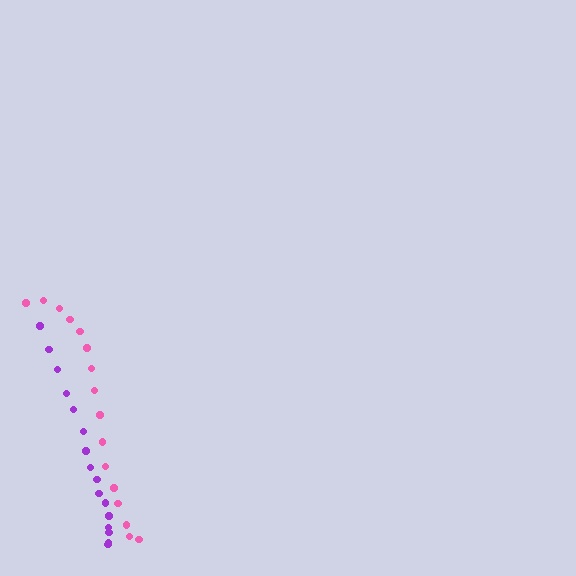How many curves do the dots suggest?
There are 2 distinct paths.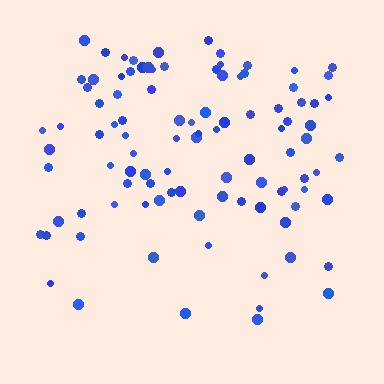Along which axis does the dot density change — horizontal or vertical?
Vertical.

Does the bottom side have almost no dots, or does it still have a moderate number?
Still a moderate number, just noticeably fewer than the top.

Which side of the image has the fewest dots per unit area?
The bottom.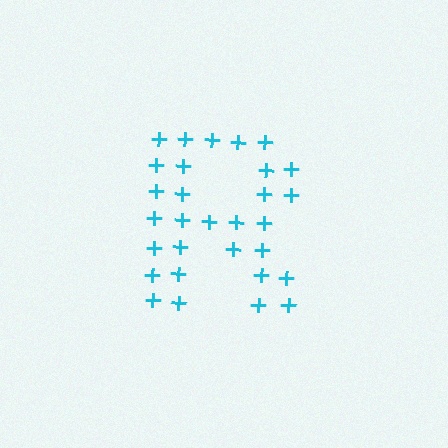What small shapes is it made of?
It is made of small plus signs.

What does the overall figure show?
The overall figure shows the letter R.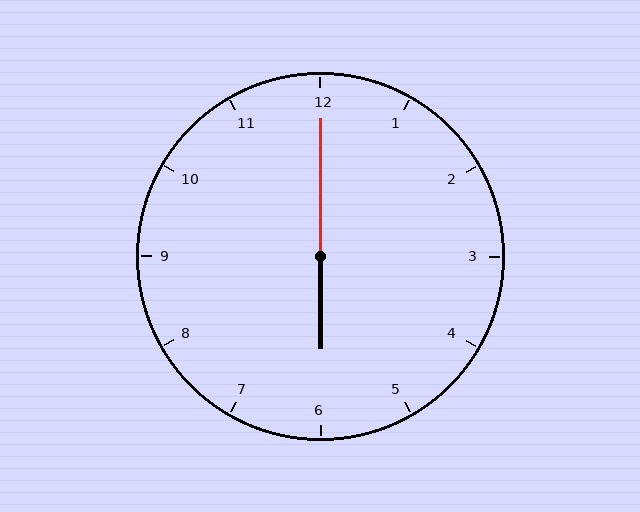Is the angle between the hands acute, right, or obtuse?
It is obtuse.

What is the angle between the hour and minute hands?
Approximately 180 degrees.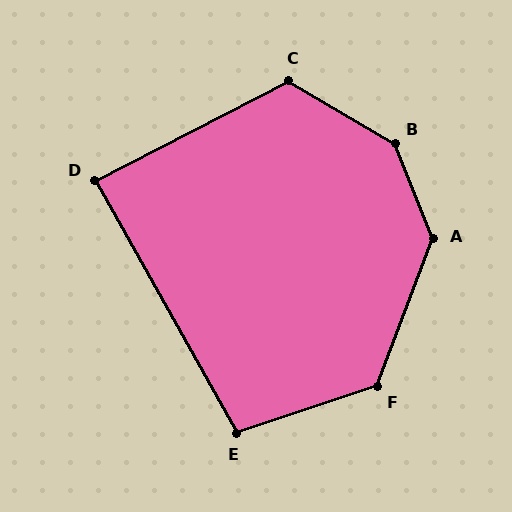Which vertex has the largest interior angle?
B, at approximately 143 degrees.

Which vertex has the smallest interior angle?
D, at approximately 88 degrees.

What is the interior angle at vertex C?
Approximately 122 degrees (obtuse).